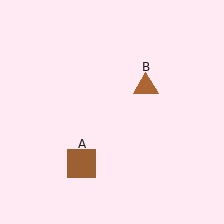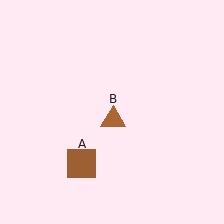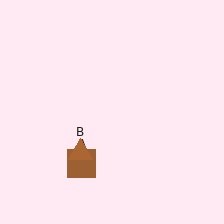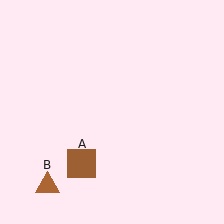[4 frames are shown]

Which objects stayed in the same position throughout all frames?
Brown square (object A) remained stationary.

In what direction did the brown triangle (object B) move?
The brown triangle (object B) moved down and to the left.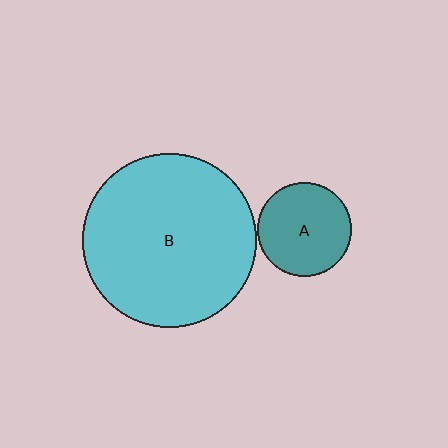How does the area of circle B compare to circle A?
Approximately 3.4 times.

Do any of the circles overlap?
No, none of the circles overlap.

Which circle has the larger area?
Circle B (cyan).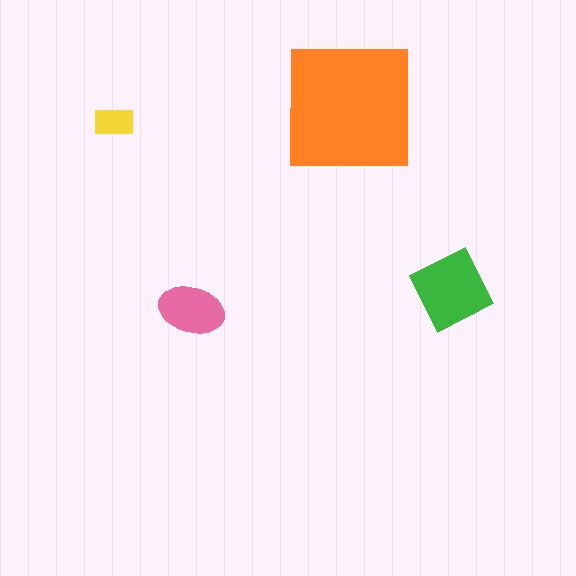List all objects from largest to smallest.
The orange square, the green diamond, the pink ellipse, the yellow rectangle.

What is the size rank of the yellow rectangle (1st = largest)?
4th.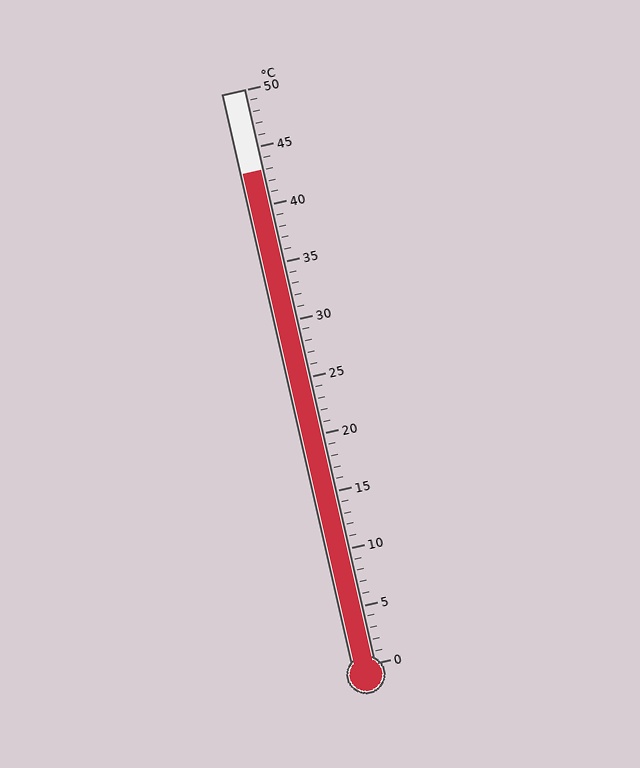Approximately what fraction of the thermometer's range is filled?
The thermometer is filled to approximately 85% of its range.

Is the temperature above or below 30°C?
The temperature is above 30°C.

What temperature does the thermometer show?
The thermometer shows approximately 43°C.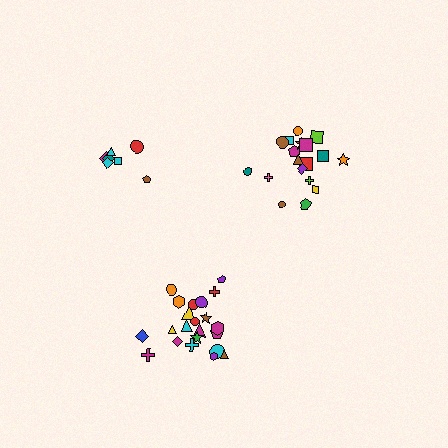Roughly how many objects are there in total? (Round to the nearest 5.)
Roughly 45 objects in total.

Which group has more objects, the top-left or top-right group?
The top-right group.